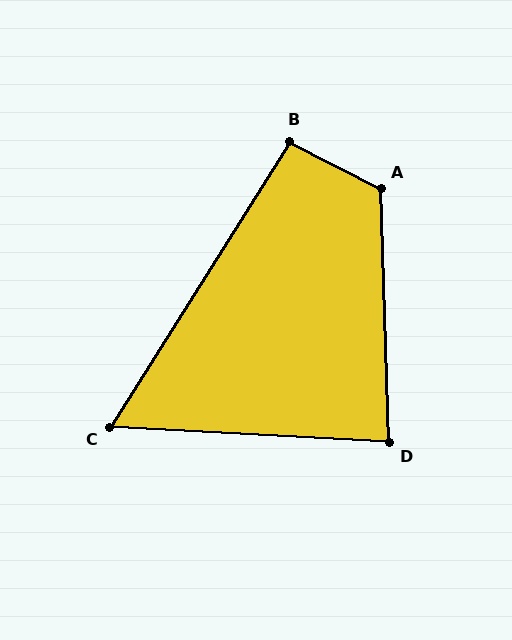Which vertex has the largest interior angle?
A, at approximately 119 degrees.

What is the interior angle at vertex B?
Approximately 95 degrees (obtuse).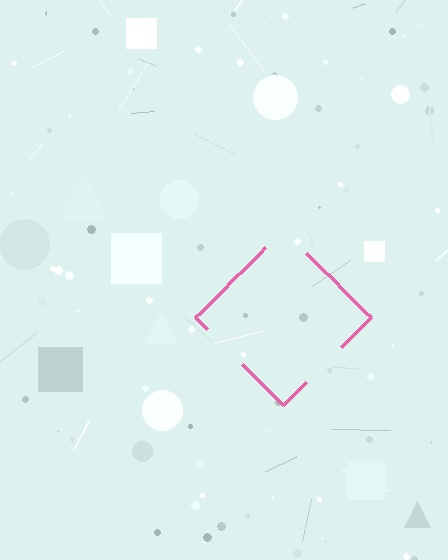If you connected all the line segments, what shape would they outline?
They would outline a diamond.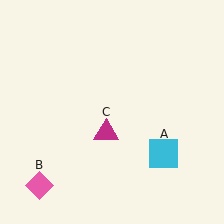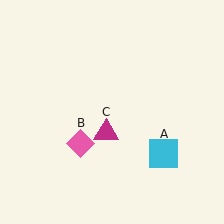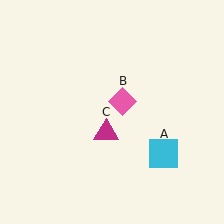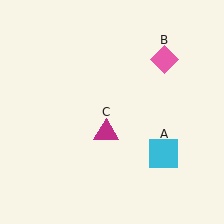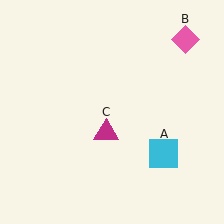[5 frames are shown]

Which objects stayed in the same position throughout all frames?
Cyan square (object A) and magenta triangle (object C) remained stationary.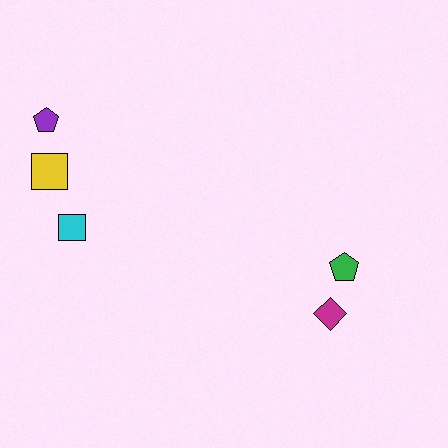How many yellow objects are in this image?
There is 1 yellow object.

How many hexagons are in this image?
There are no hexagons.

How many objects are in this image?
There are 5 objects.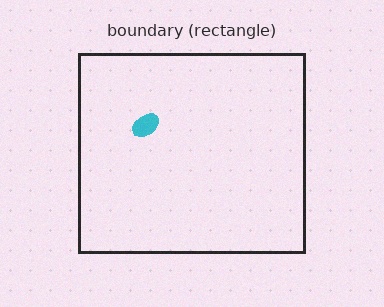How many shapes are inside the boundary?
1 inside, 0 outside.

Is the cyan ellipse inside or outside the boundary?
Inside.